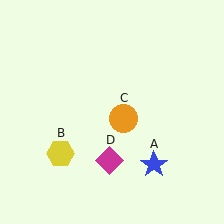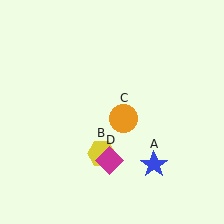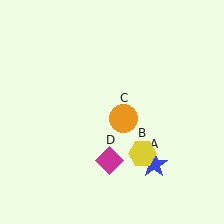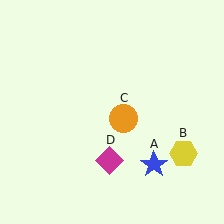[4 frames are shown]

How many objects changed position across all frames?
1 object changed position: yellow hexagon (object B).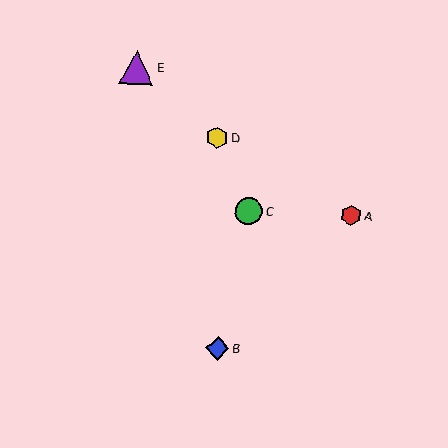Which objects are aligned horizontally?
Objects A, C are aligned horizontally.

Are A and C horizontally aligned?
Yes, both are at y≈215.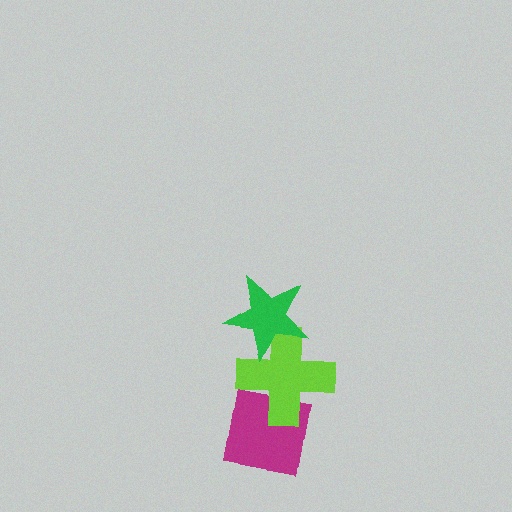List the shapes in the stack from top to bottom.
From top to bottom: the green star, the lime cross, the magenta square.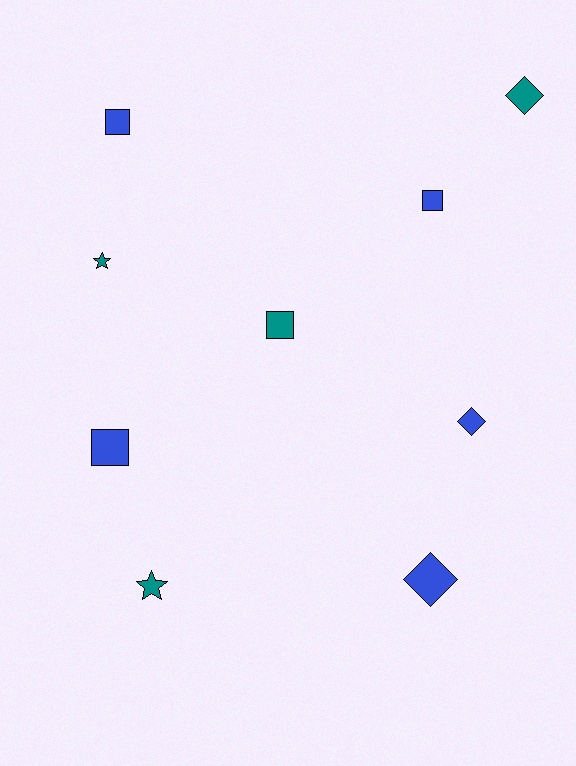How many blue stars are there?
There are no blue stars.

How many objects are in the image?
There are 9 objects.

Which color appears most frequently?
Blue, with 5 objects.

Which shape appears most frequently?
Square, with 4 objects.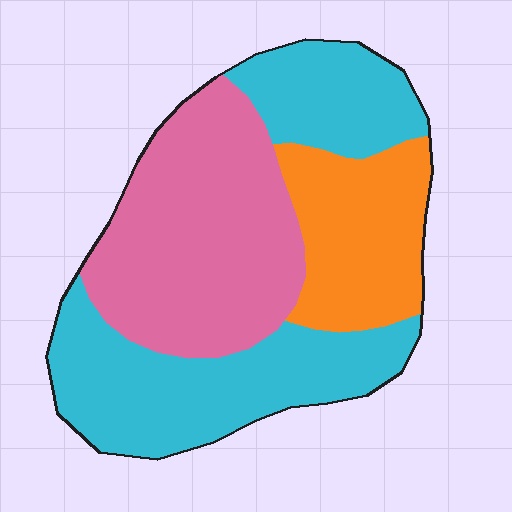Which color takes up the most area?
Cyan, at roughly 45%.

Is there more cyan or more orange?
Cyan.